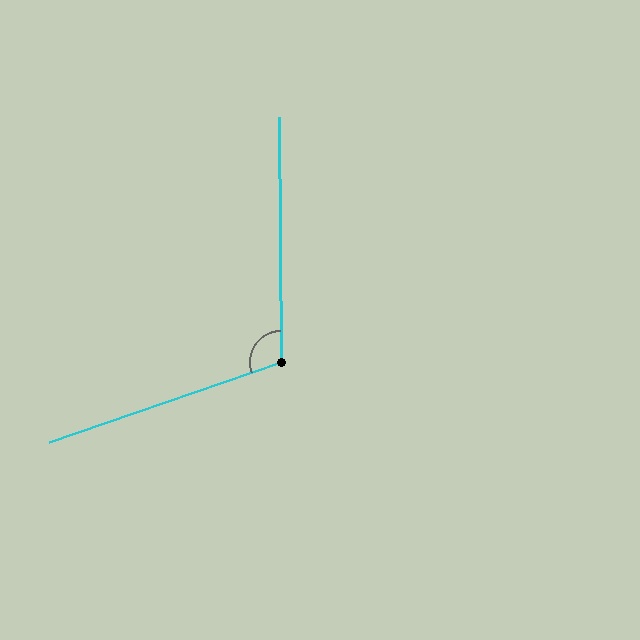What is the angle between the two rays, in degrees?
Approximately 109 degrees.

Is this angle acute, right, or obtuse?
It is obtuse.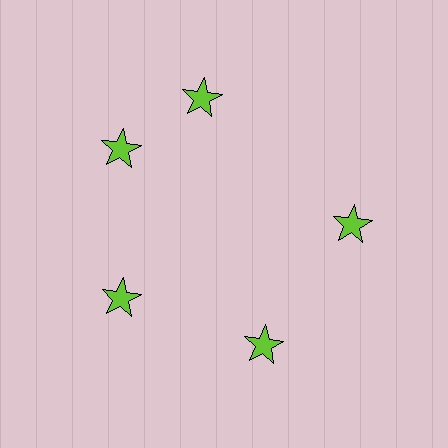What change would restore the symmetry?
The symmetry would be restored by rotating it back into even spacing with its neighbors so that all 5 stars sit at equal angles and equal distance from the center.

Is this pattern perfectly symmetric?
No. The 5 lime stars are arranged in a ring, but one element near the 1 o'clock position is rotated out of alignment along the ring, breaking the 5-fold rotational symmetry.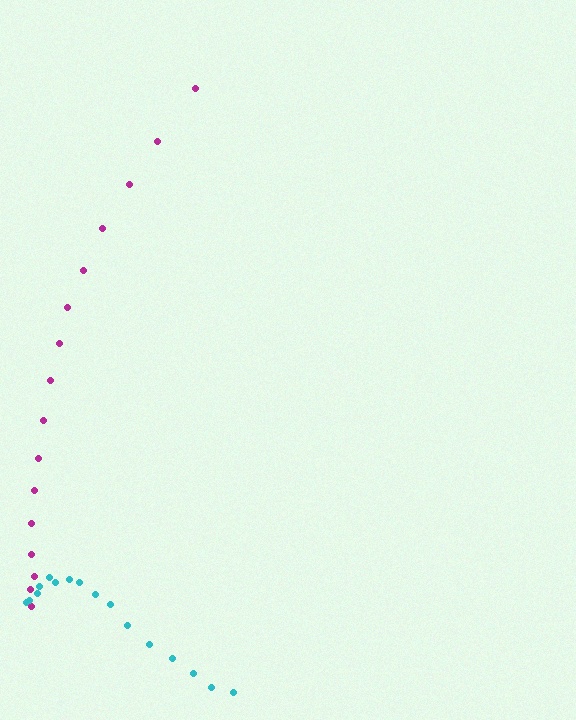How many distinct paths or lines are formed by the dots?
There are 2 distinct paths.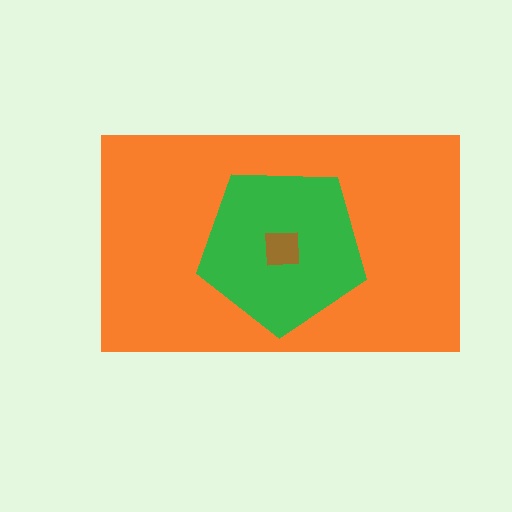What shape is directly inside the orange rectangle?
The green pentagon.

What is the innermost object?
The brown square.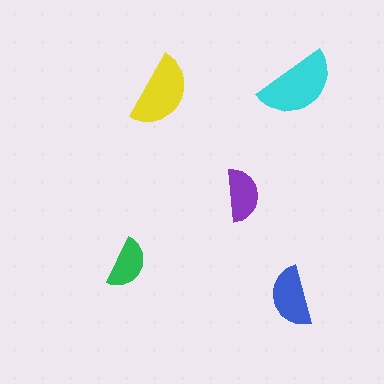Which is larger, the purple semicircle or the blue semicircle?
The blue one.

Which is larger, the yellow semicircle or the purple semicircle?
The yellow one.